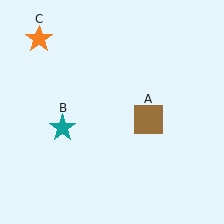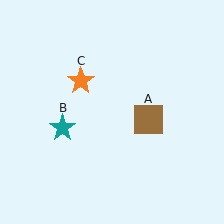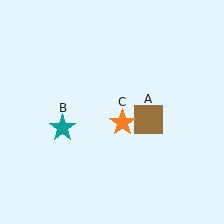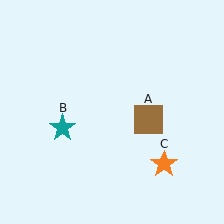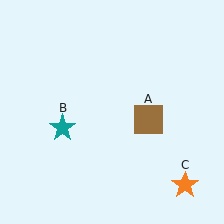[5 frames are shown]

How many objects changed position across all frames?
1 object changed position: orange star (object C).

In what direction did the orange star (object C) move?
The orange star (object C) moved down and to the right.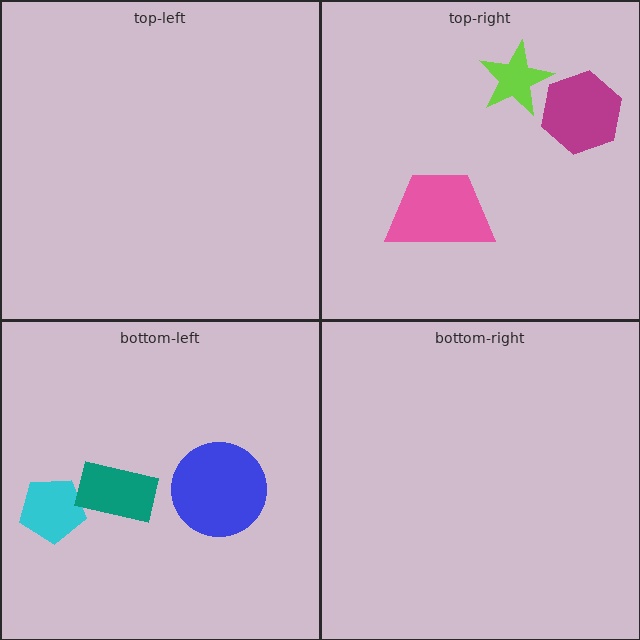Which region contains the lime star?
The top-right region.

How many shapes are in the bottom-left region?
3.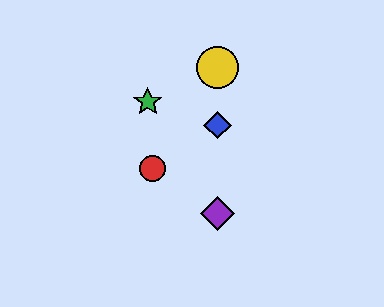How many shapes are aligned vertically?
3 shapes (the blue diamond, the yellow circle, the purple diamond) are aligned vertically.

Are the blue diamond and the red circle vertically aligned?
No, the blue diamond is at x≈218 and the red circle is at x≈152.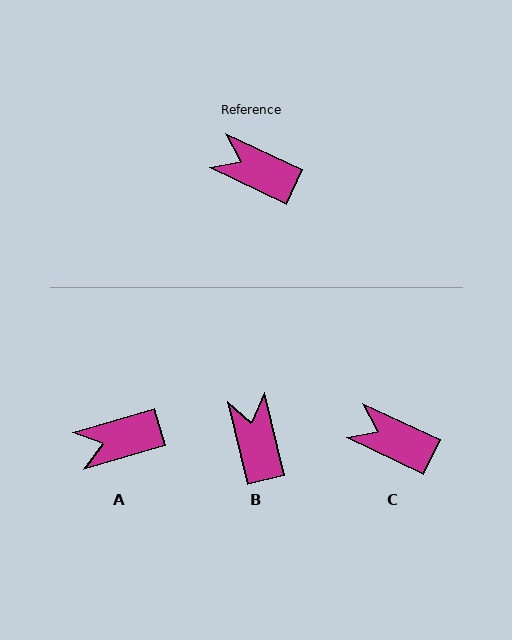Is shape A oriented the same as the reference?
No, it is off by about 41 degrees.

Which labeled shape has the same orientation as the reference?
C.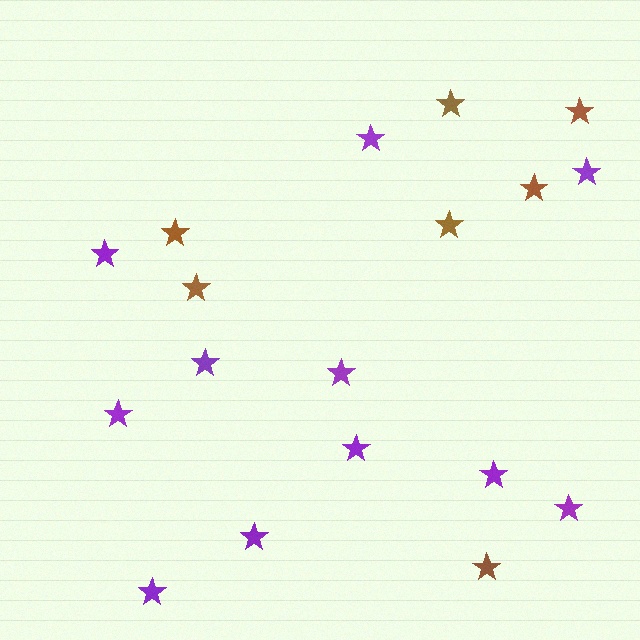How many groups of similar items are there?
There are 2 groups: one group of purple stars (11) and one group of brown stars (7).